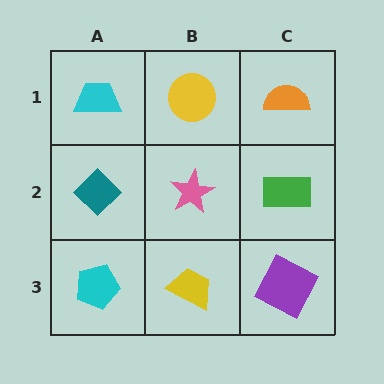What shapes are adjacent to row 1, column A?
A teal diamond (row 2, column A), a yellow circle (row 1, column B).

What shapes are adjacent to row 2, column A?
A cyan trapezoid (row 1, column A), a cyan pentagon (row 3, column A), a pink star (row 2, column B).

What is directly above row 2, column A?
A cyan trapezoid.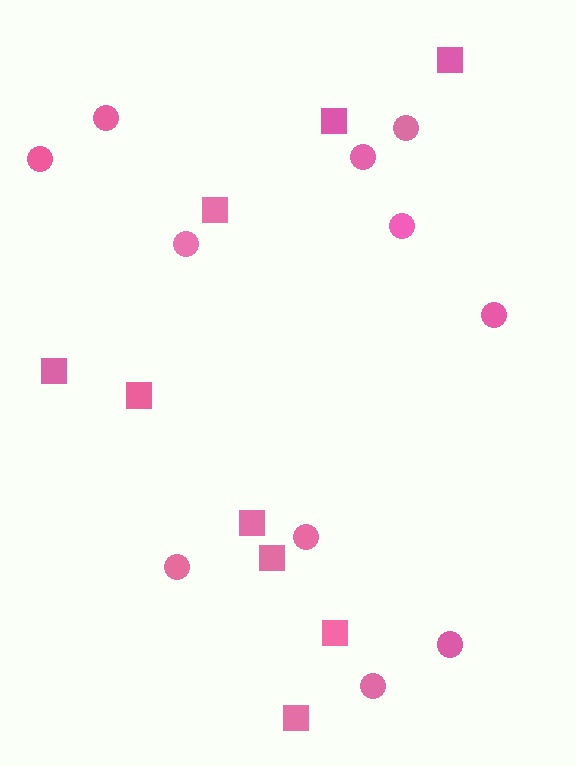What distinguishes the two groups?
There are 2 groups: one group of circles (11) and one group of squares (9).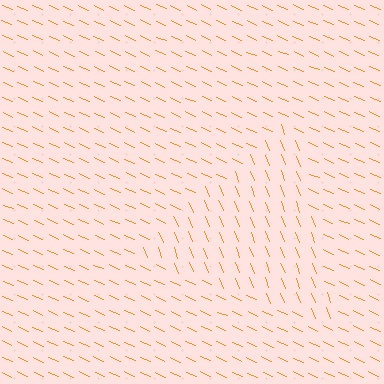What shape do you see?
I see a triangle.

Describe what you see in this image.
The image is filled with small orange line segments. A triangle region in the image has lines oriented differently from the surrounding lines, creating a visible texture boundary.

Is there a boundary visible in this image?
Yes, there is a texture boundary formed by a change in line orientation.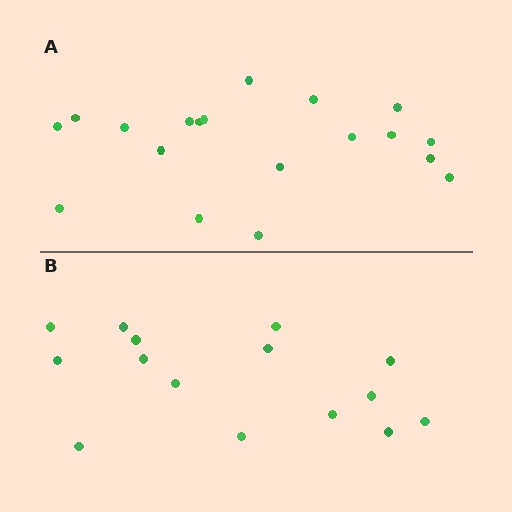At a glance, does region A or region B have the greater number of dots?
Region A (the top region) has more dots.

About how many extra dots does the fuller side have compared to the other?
Region A has about 4 more dots than region B.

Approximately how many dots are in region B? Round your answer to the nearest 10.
About 20 dots. (The exact count is 15, which rounds to 20.)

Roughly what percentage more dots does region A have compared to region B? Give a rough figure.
About 25% more.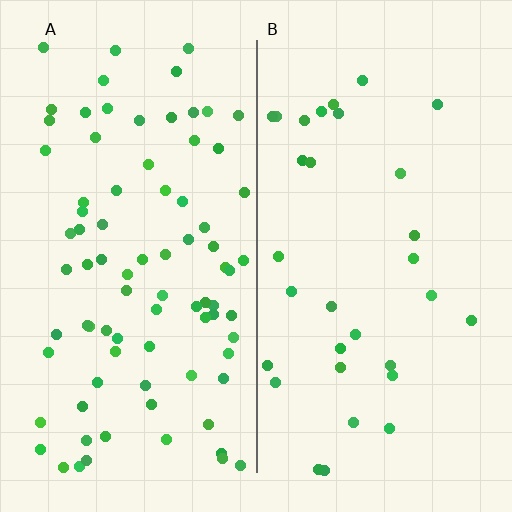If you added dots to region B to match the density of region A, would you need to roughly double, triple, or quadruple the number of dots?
Approximately triple.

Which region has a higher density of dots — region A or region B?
A (the left).